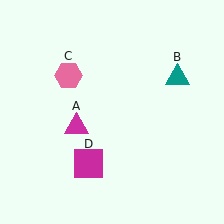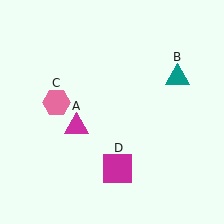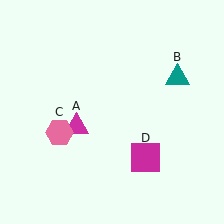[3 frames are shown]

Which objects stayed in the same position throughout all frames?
Magenta triangle (object A) and teal triangle (object B) remained stationary.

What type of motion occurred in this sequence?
The pink hexagon (object C), magenta square (object D) rotated counterclockwise around the center of the scene.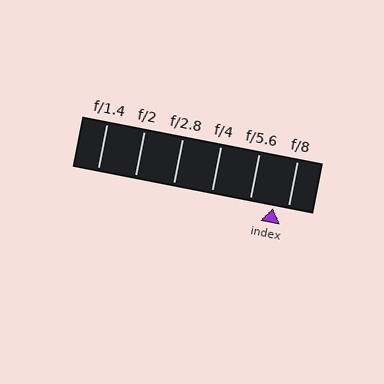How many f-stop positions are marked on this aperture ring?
There are 6 f-stop positions marked.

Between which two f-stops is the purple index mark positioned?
The index mark is between f/5.6 and f/8.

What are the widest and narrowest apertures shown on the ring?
The widest aperture shown is f/1.4 and the narrowest is f/8.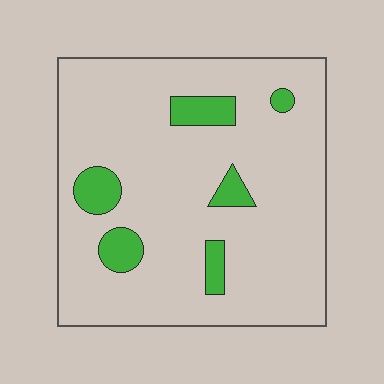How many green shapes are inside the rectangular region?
6.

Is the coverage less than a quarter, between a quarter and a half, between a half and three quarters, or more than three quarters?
Less than a quarter.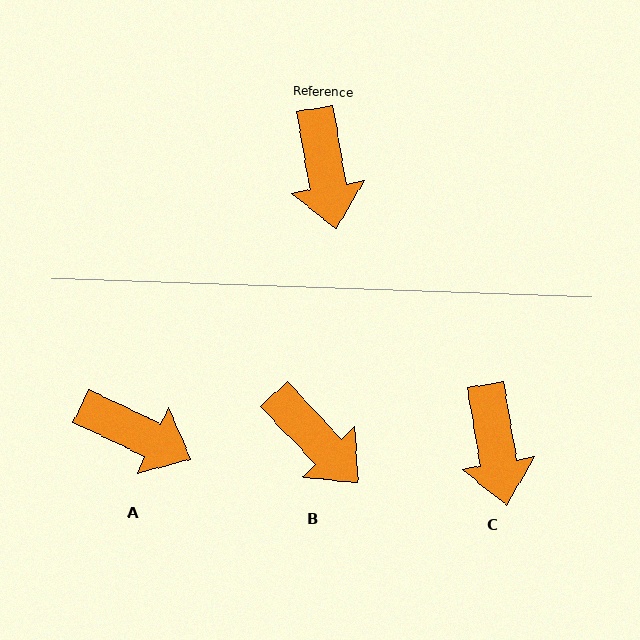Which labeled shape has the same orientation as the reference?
C.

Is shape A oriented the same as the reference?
No, it is off by about 55 degrees.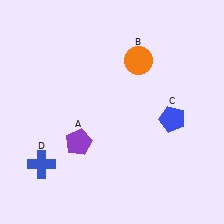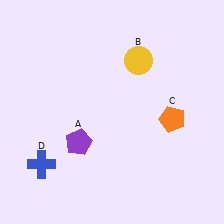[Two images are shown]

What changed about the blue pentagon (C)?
In Image 1, C is blue. In Image 2, it changed to orange.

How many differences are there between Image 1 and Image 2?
There are 2 differences between the two images.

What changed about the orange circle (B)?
In Image 1, B is orange. In Image 2, it changed to yellow.